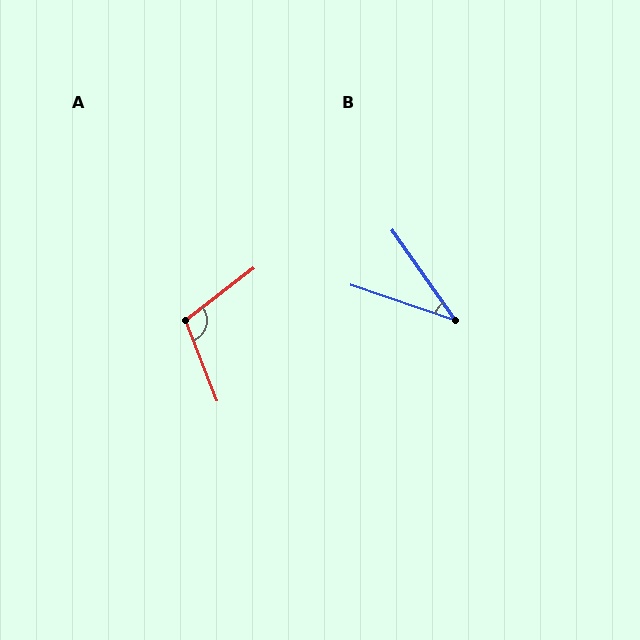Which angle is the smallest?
B, at approximately 36 degrees.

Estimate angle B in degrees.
Approximately 36 degrees.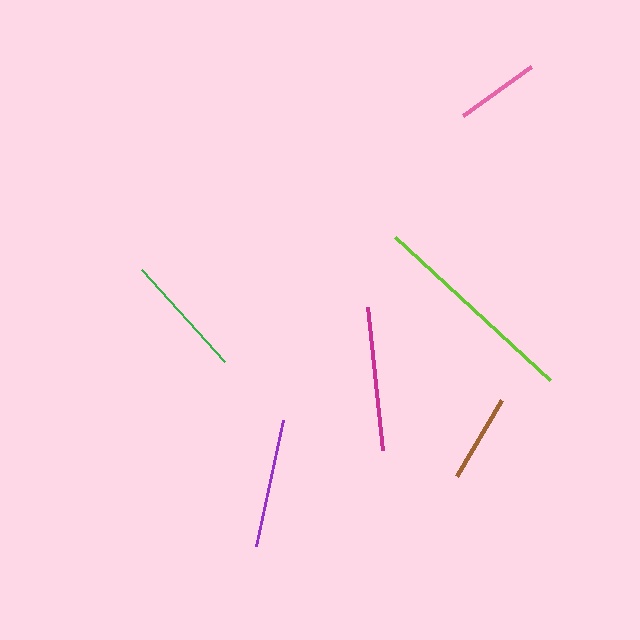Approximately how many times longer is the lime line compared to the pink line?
The lime line is approximately 2.5 times the length of the pink line.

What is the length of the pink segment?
The pink segment is approximately 83 pixels long.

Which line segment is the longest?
The lime line is the longest at approximately 211 pixels.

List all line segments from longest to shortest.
From longest to shortest: lime, magenta, purple, green, brown, pink.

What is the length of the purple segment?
The purple segment is approximately 129 pixels long.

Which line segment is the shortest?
The pink line is the shortest at approximately 83 pixels.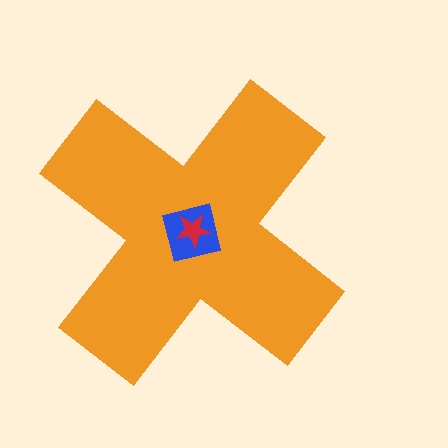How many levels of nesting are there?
3.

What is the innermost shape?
The red star.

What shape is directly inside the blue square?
The red star.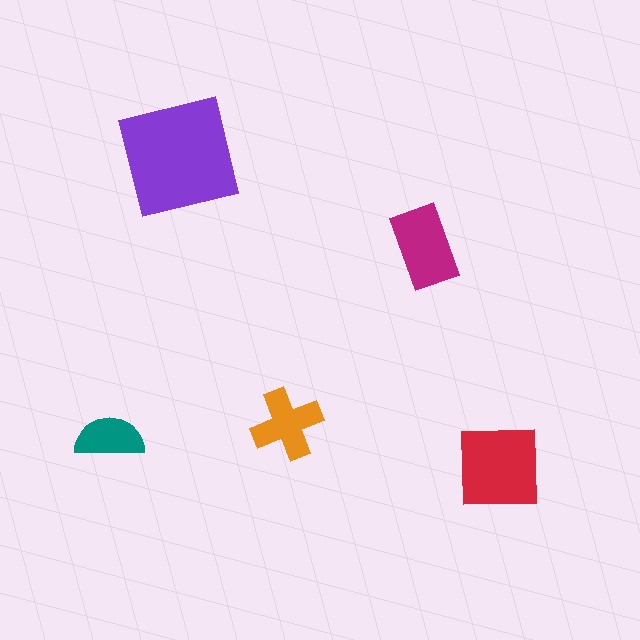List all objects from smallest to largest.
The teal semicircle, the orange cross, the magenta rectangle, the red square, the purple square.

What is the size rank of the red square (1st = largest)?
2nd.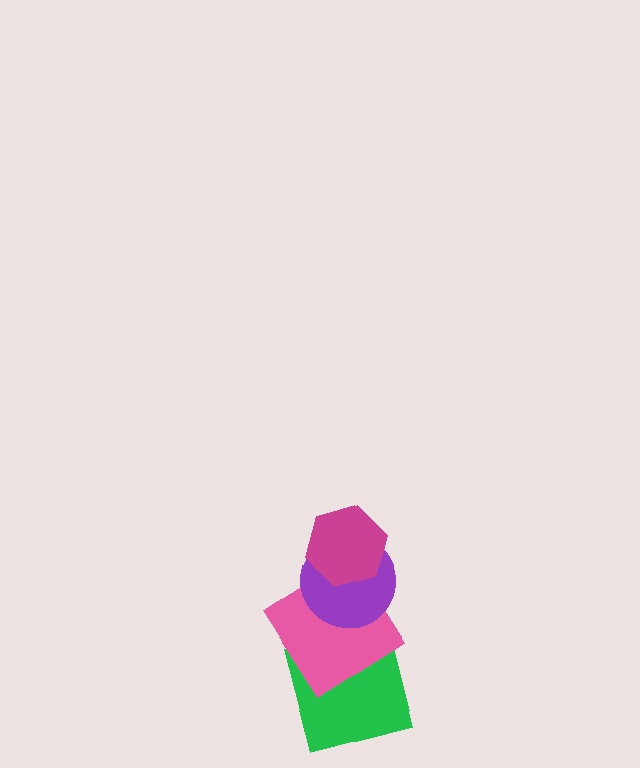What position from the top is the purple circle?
The purple circle is 2nd from the top.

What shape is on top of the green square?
The pink diamond is on top of the green square.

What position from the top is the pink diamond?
The pink diamond is 3rd from the top.